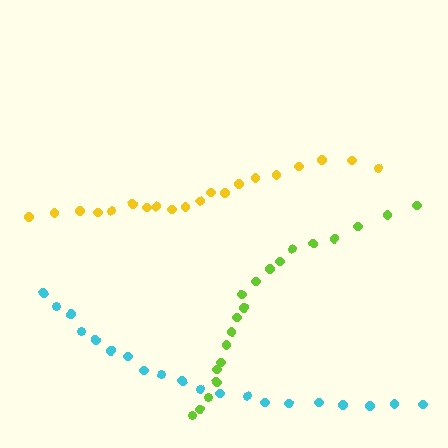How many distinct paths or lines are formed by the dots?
There are 3 distinct paths.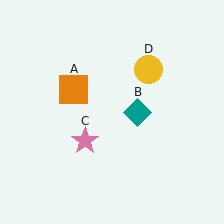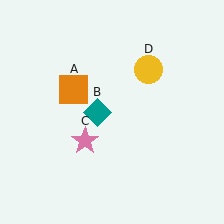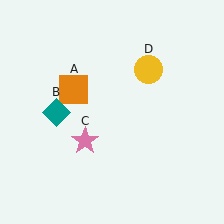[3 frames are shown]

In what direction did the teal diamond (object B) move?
The teal diamond (object B) moved left.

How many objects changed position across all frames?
1 object changed position: teal diamond (object B).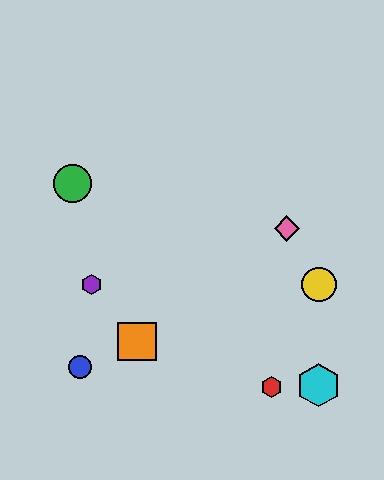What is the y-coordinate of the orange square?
The orange square is at y≈341.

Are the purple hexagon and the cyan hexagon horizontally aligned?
No, the purple hexagon is at y≈285 and the cyan hexagon is at y≈385.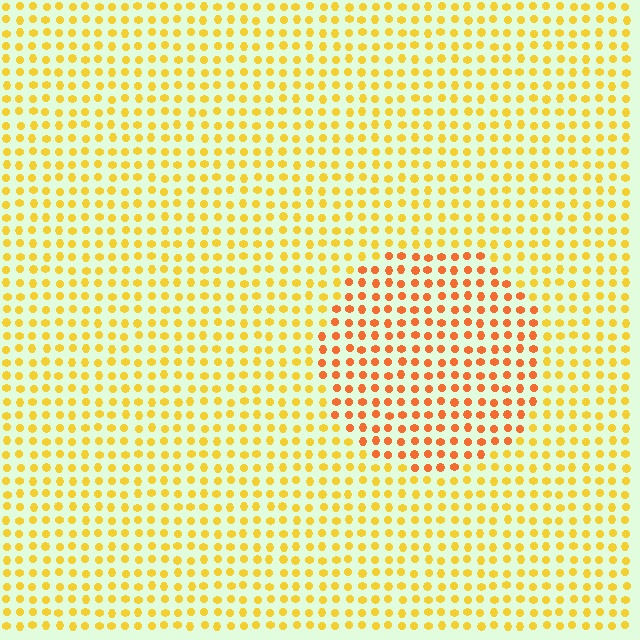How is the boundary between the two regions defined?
The boundary is defined purely by a slight shift in hue (about 31 degrees). Spacing, size, and orientation are identical on both sides.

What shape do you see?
I see a circle.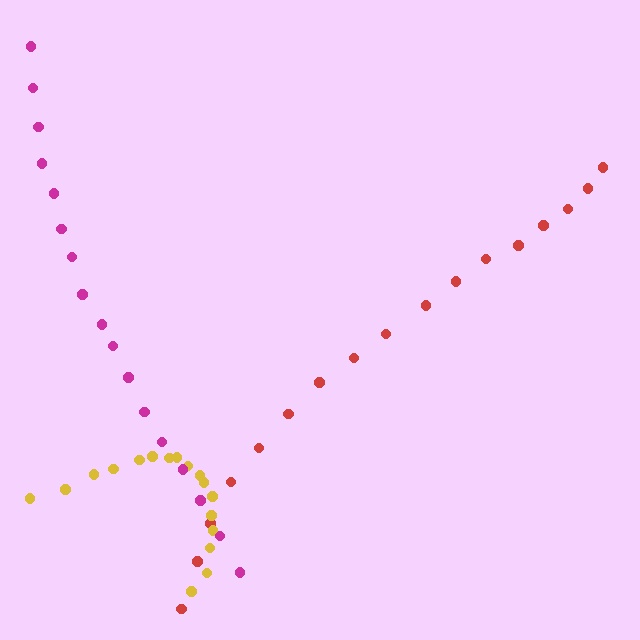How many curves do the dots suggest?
There are 3 distinct paths.